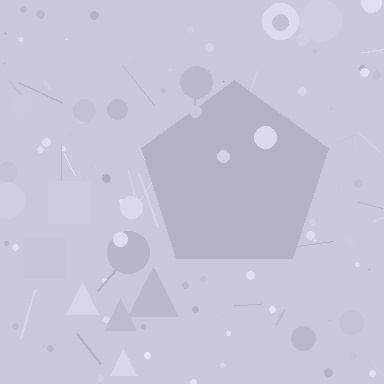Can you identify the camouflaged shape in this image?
The camouflaged shape is a pentagon.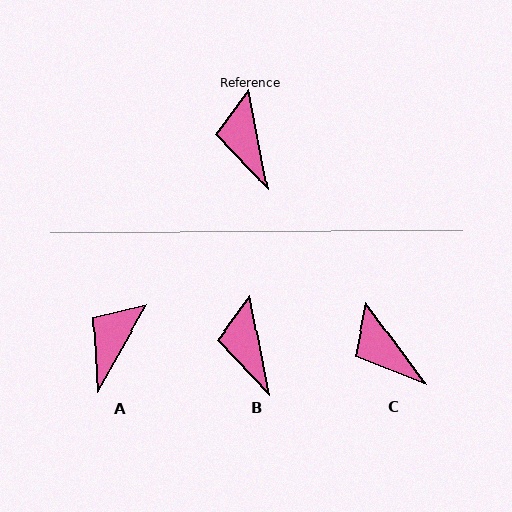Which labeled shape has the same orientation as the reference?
B.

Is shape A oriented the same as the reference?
No, it is off by about 41 degrees.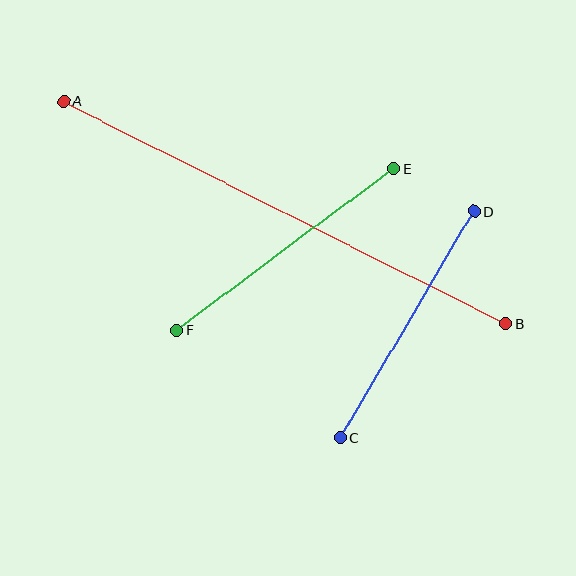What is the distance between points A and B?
The distance is approximately 495 pixels.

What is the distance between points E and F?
The distance is approximately 271 pixels.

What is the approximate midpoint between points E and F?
The midpoint is at approximately (285, 250) pixels.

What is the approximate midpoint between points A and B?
The midpoint is at approximately (285, 213) pixels.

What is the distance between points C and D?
The distance is approximately 263 pixels.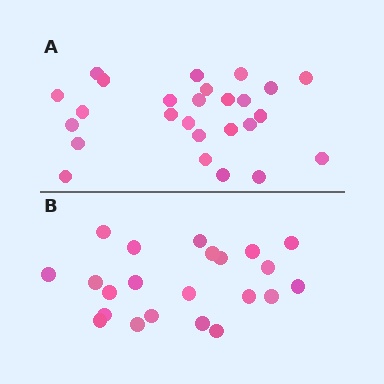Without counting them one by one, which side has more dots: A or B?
Region A (the top region) has more dots.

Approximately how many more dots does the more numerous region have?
Region A has about 4 more dots than region B.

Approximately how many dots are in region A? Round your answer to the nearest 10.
About 30 dots. (The exact count is 26, which rounds to 30.)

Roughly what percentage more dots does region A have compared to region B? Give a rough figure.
About 20% more.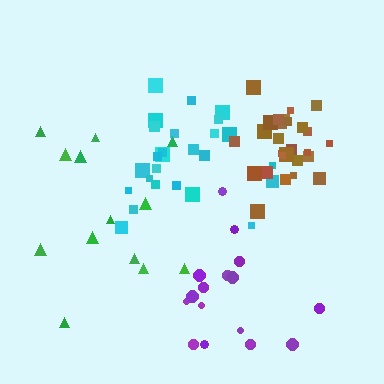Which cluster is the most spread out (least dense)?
Green.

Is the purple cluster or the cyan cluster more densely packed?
Cyan.